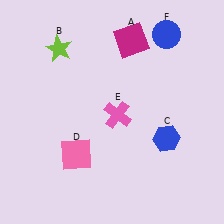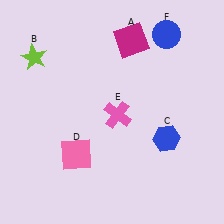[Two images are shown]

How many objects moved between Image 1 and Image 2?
1 object moved between the two images.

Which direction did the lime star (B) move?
The lime star (B) moved left.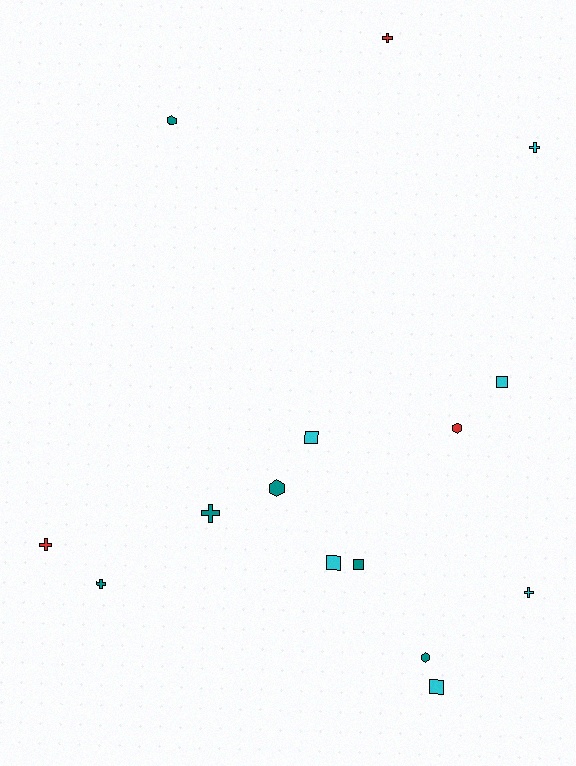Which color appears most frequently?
Cyan, with 6 objects.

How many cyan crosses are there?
There are 2 cyan crosses.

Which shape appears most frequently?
Cross, with 6 objects.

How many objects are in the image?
There are 15 objects.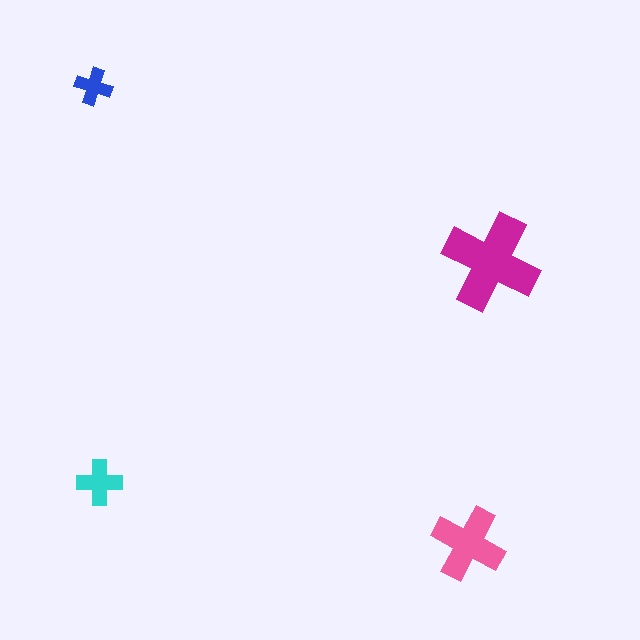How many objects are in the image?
There are 4 objects in the image.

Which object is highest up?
The blue cross is topmost.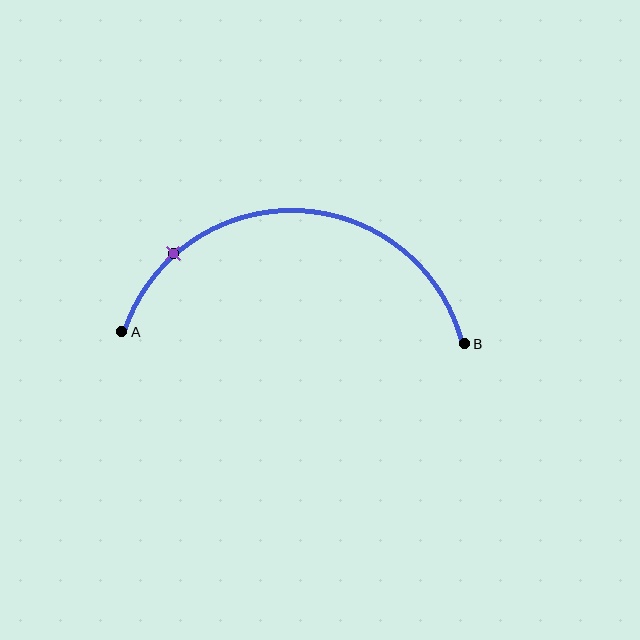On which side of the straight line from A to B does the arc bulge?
The arc bulges above the straight line connecting A and B.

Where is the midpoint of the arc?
The arc midpoint is the point on the curve farthest from the straight line joining A and B. It sits above that line.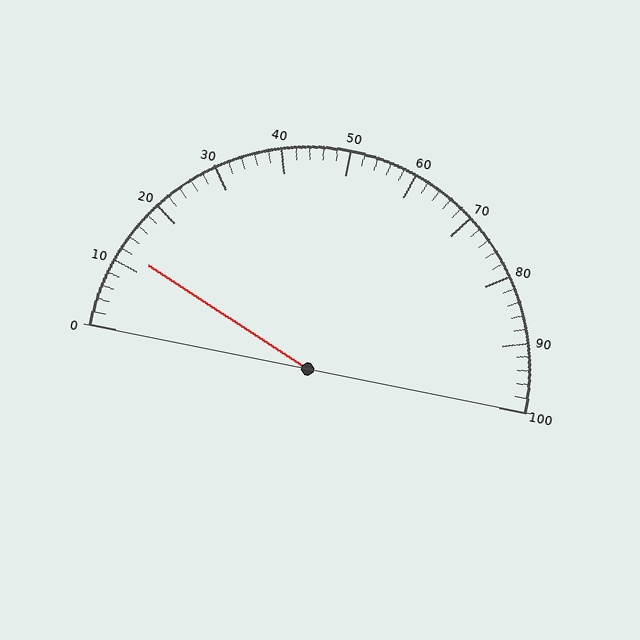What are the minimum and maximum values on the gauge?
The gauge ranges from 0 to 100.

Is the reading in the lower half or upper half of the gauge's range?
The reading is in the lower half of the range (0 to 100).